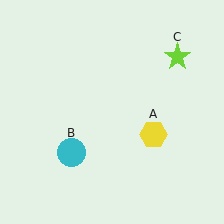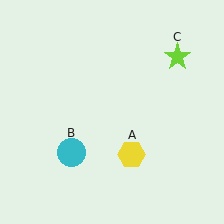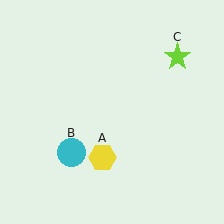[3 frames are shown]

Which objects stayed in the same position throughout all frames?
Cyan circle (object B) and lime star (object C) remained stationary.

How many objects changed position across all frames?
1 object changed position: yellow hexagon (object A).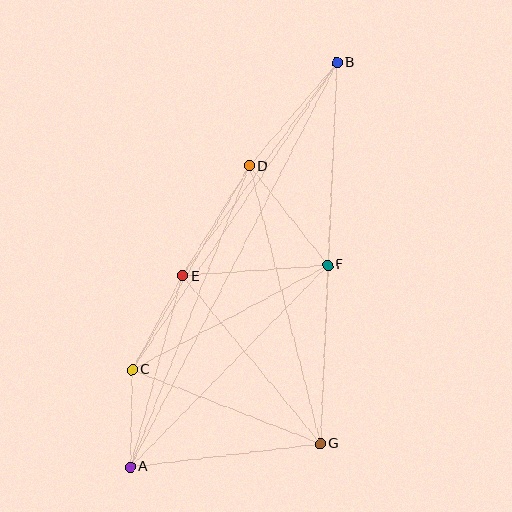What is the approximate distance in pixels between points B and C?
The distance between B and C is approximately 369 pixels.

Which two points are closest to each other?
Points A and C are closest to each other.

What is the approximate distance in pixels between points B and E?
The distance between B and E is approximately 264 pixels.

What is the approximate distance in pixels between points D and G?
The distance between D and G is approximately 287 pixels.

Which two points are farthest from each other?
Points A and B are farthest from each other.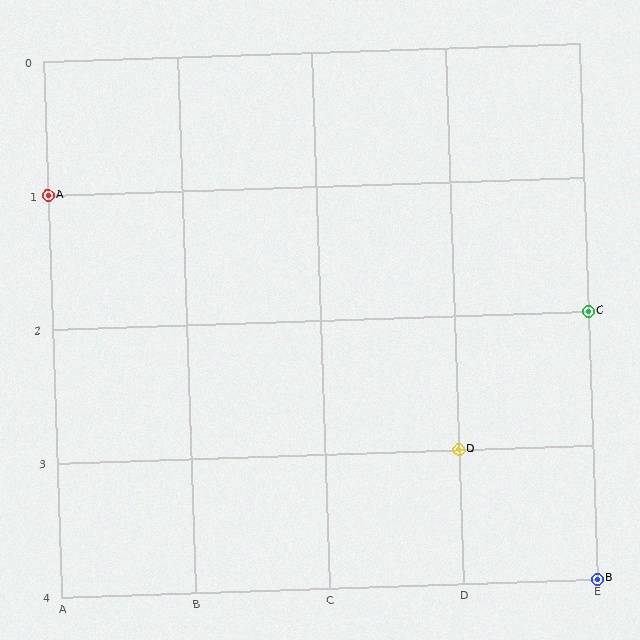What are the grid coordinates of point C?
Point C is at grid coordinates (E, 2).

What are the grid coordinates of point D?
Point D is at grid coordinates (D, 3).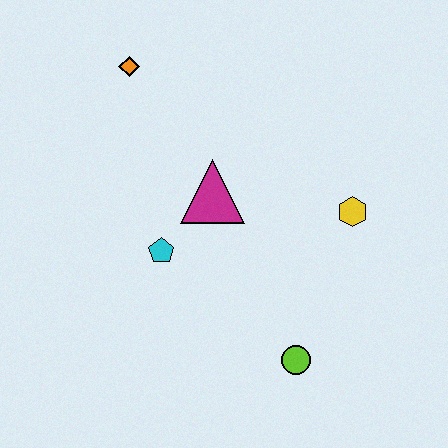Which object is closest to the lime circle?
The yellow hexagon is closest to the lime circle.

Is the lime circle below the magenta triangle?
Yes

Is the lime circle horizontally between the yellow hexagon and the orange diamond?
Yes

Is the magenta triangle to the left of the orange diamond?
No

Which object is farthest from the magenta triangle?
The lime circle is farthest from the magenta triangle.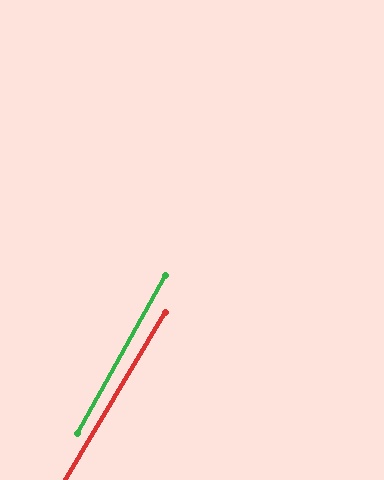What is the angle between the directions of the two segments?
Approximately 2 degrees.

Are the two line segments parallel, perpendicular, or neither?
Parallel — their directions differ by only 1.6°.